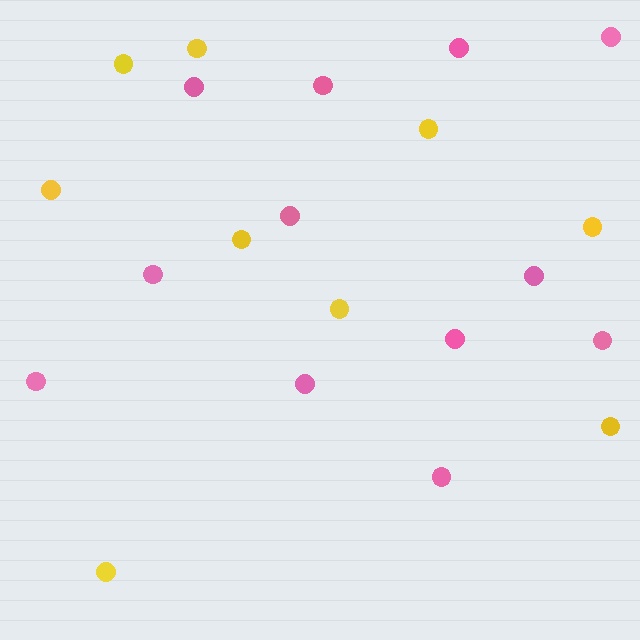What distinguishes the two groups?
There are 2 groups: one group of pink circles (12) and one group of yellow circles (9).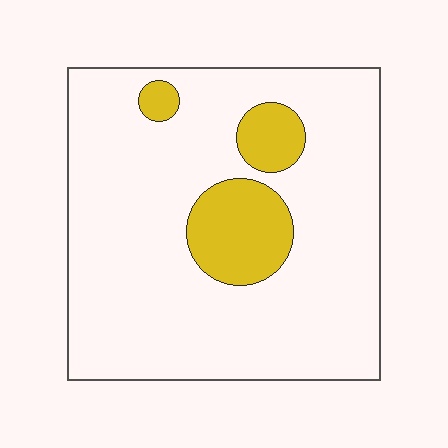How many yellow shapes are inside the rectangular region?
3.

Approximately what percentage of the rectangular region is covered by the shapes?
Approximately 15%.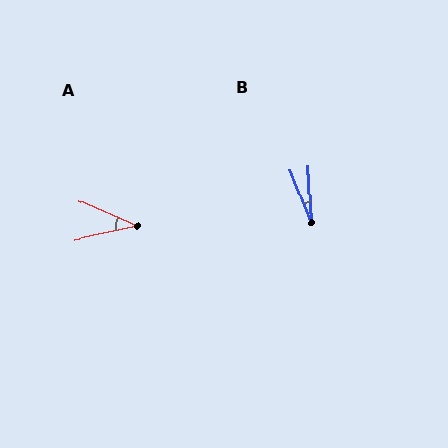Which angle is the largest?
A, at approximately 36 degrees.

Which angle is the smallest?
B, at approximately 19 degrees.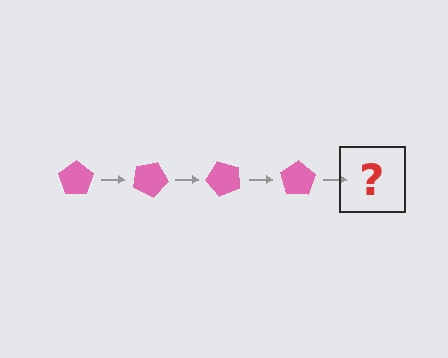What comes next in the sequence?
The next element should be a pink pentagon rotated 100 degrees.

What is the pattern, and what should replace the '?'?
The pattern is that the pentagon rotates 25 degrees each step. The '?' should be a pink pentagon rotated 100 degrees.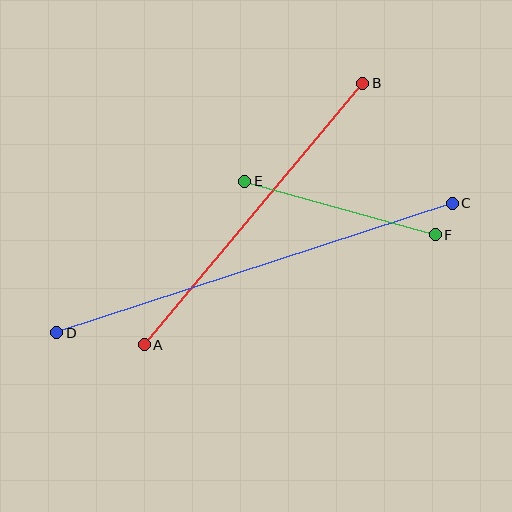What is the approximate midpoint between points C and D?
The midpoint is at approximately (255, 268) pixels.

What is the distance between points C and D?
The distance is approximately 417 pixels.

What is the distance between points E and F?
The distance is approximately 198 pixels.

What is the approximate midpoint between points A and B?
The midpoint is at approximately (253, 214) pixels.